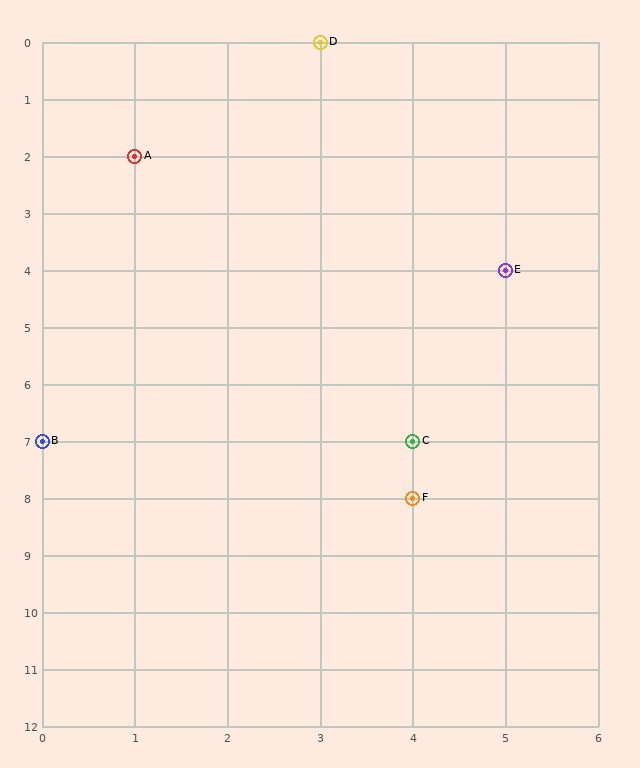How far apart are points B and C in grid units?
Points B and C are 4 columns apart.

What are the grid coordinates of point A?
Point A is at grid coordinates (1, 2).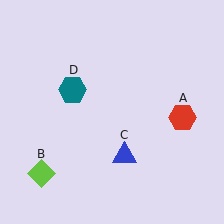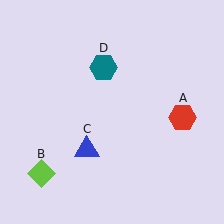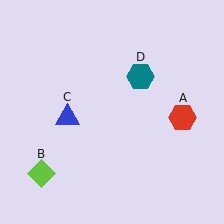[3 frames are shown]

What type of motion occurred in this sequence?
The blue triangle (object C), teal hexagon (object D) rotated clockwise around the center of the scene.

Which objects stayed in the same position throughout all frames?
Red hexagon (object A) and lime diamond (object B) remained stationary.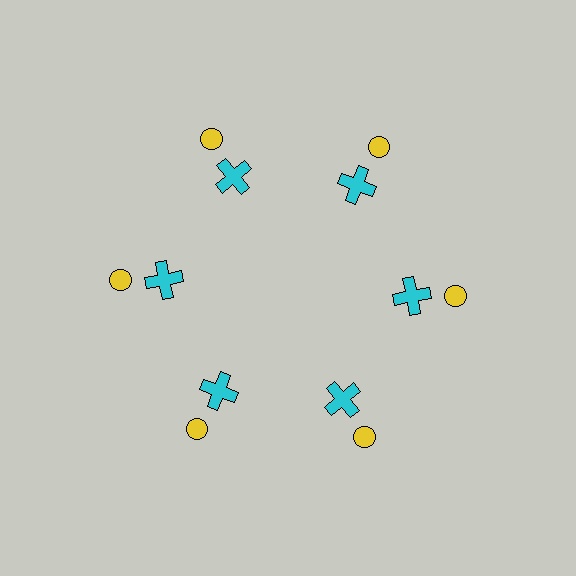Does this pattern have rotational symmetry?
Yes, this pattern has 6-fold rotational symmetry. It looks the same after rotating 60 degrees around the center.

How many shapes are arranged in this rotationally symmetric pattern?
There are 12 shapes, arranged in 6 groups of 2.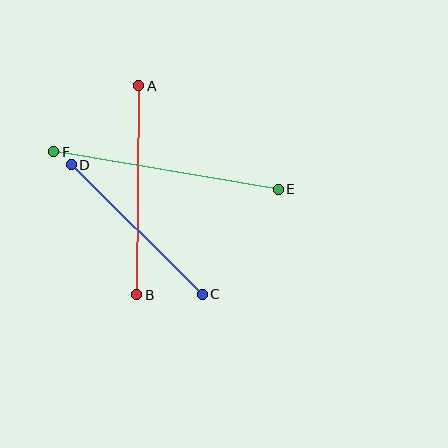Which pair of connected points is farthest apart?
Points E and F are farthest apart.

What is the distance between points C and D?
The distance is approximately 184 pixels.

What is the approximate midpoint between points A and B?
The midpoint is at approximately (138, 190) pixels.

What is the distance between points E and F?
The distance is approximately 228 pixels.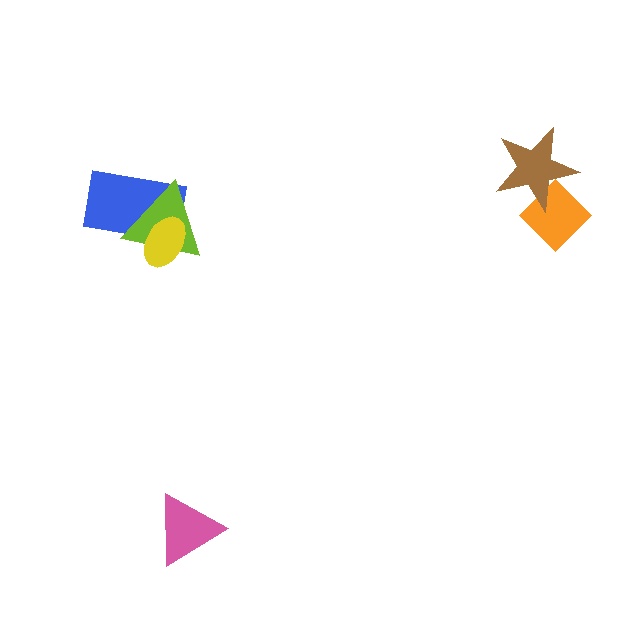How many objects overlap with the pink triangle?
0 objects overlap with the pink triangle.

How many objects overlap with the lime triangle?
2 objects overlap with the lime triangle.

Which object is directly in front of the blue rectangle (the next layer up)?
The lime triangle is directly in front of the blue rectangle.